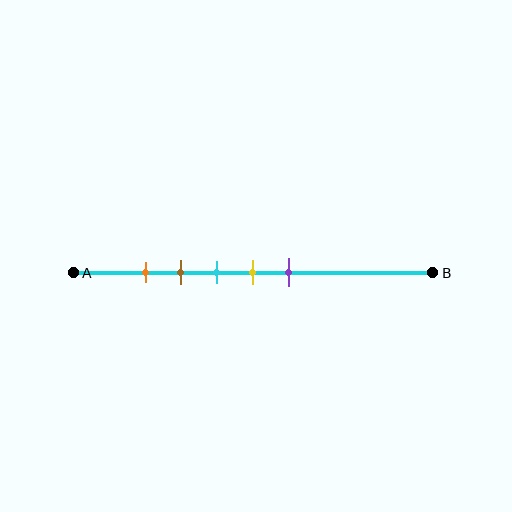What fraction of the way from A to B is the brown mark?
The brown mark is approximately 30% (0.3) of the way from A to B.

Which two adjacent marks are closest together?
The orange and brown marks are the closest adjacent pair.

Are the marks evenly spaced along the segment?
Yes, the marks are approximately evenly spaced.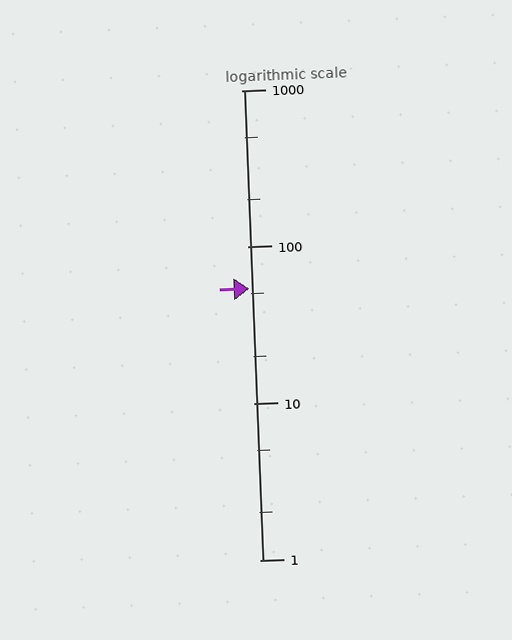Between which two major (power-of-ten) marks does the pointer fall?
The pointer is between 10 and 100.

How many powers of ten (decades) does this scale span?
The scale spans 3 decades, from 1 to 1000.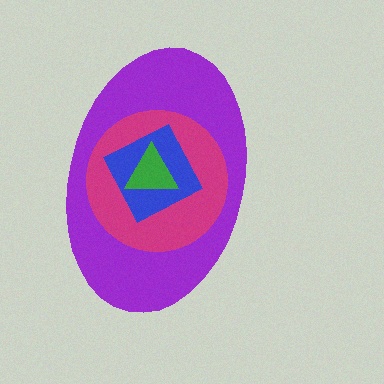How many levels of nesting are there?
4.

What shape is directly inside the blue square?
The green triangle.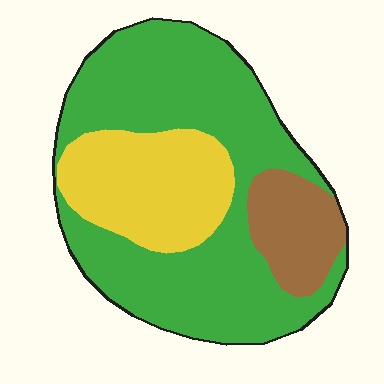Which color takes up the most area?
Green, at roughly 60%.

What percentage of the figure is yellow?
Yellow takes up between a sixth and a third of the figure.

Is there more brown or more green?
Green.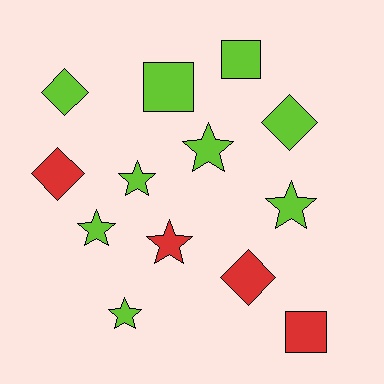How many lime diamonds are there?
There are 2 lime diamonds.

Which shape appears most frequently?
Star, with 6 objects.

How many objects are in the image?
There are 13 objects.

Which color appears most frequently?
Lime, with 9 objects.